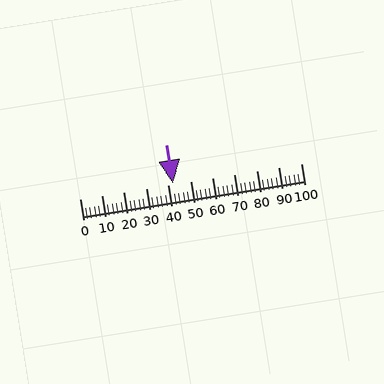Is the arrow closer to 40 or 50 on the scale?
The arrow is closer to 40.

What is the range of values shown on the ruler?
The ruler shows values from 0 to 100.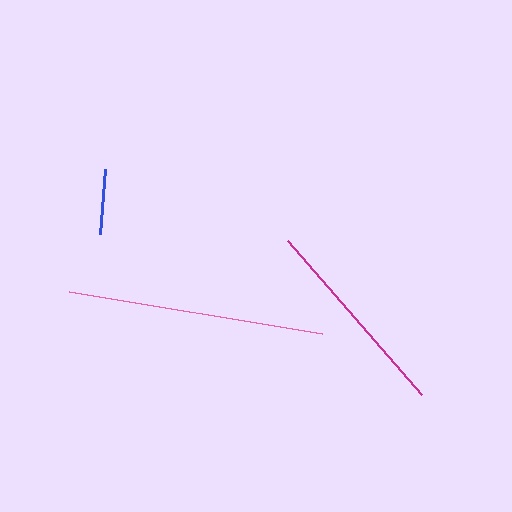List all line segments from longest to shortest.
From longest to shortest: pink, magenta, blue.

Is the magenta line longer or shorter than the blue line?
The magenta line is longer than the blue line.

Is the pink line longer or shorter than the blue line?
The pink line is longer than the blue line.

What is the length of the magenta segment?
The magenta segment is approximately 204 pixels long.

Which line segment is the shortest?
The blue line is the shortest at approximately 66 pixels.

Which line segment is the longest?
The pink line is the longest at approximately 256 pixels.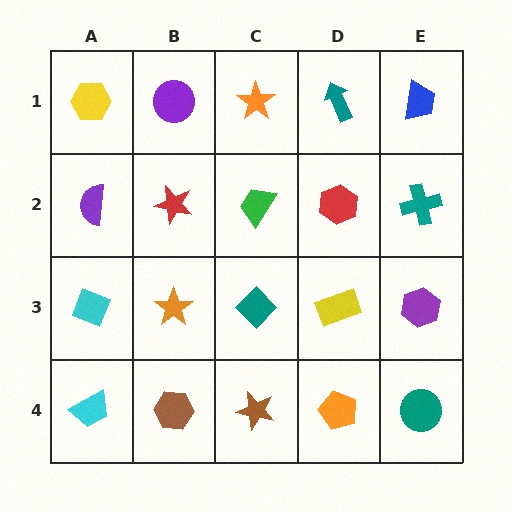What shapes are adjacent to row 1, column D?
A red hexagon (row 2, column D), an orange star (row 1, column C), a blue trapezoid (row 1, column E).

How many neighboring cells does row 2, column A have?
3.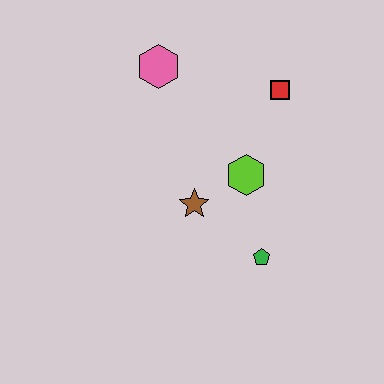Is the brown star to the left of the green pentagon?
Yes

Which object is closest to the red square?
The lime hexagon is closest to the red square.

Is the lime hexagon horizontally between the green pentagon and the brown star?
Yes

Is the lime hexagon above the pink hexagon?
No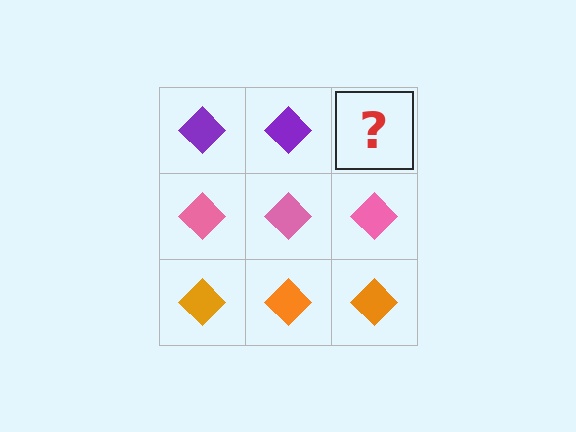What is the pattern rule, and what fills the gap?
The rule is that each row has a consistent color. The gap should be filled with a purple diamond.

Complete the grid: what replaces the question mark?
The question mark should be replaced with a purple diamond.